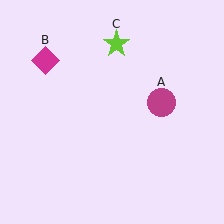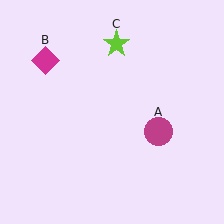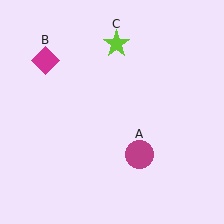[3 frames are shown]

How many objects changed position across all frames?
1 object changed position: magenta circle (object A).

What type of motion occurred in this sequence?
The magenta circle (object A) rotated clockwise around the center of the scene.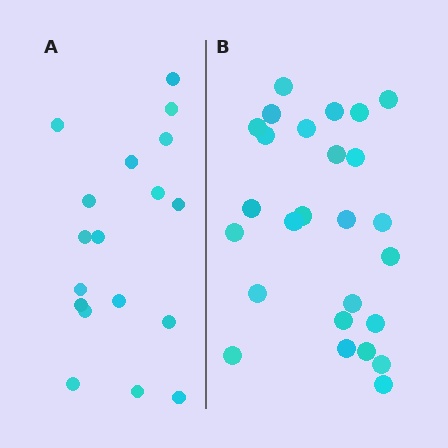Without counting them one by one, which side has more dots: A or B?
Region B (the right region) has more dots.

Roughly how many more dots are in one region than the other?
Region B has roughly 8 or so more dots than region A.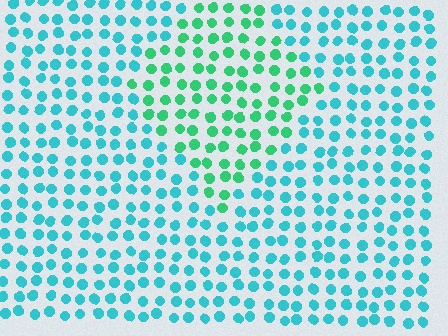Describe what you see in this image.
The image is filled with small cyan elements in a uniform arrangement. A diamond-shaped region is visible where the elements are tinted to a slightly different hue, forming a subtle color boundary.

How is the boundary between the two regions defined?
The boundary is defined purely by a slight shift in hue (about 37 degrees). Spacing, size, and orientation are identical on both sides.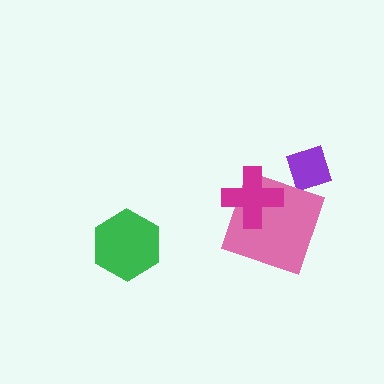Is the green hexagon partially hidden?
No, no other shape covers it.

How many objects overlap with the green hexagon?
0 objects overlap with the green hexagon.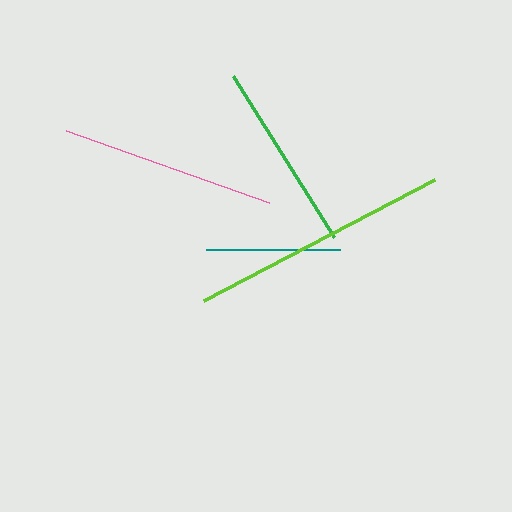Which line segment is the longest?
The lime line is the longest at approximately 260 pixels.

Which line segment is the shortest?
The teal line is the shortest at approximately 134 pixels.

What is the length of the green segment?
The green segment is approximately 190 pixels long.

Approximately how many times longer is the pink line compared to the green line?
The pink line is approximately 1.1 times the length of the green line.